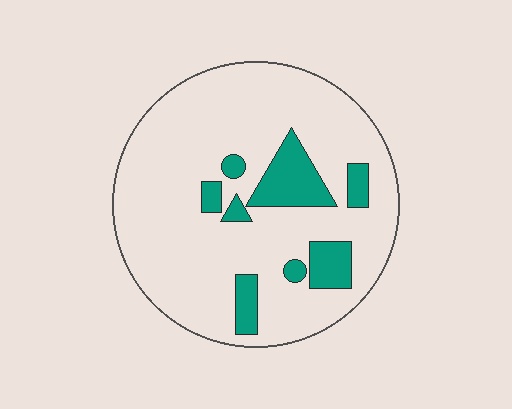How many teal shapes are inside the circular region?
8.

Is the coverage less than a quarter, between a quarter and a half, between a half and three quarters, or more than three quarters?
Less than a quarter.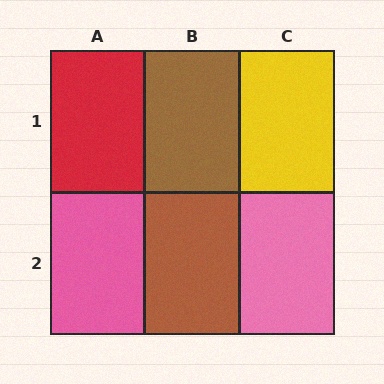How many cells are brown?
2 cells are brown.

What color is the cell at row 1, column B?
Brown.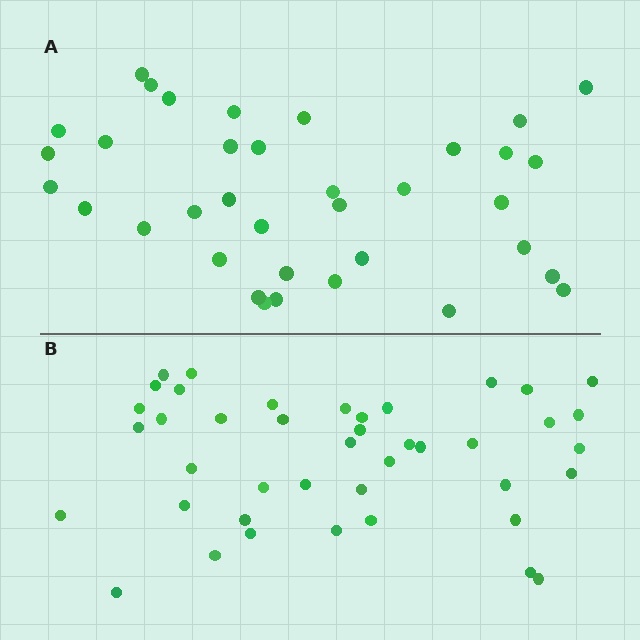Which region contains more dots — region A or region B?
Region B (the bottom region) has more dots.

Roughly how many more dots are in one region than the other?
Region B has about 6 more dots than region A.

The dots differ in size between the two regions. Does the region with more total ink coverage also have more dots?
No. Region A has more total ink coverage because its dots are larger, but region B actually contains more individual dots. Total area can be misleading — the number of items is what matters here.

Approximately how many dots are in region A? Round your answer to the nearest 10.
About 40 dots. (The exact count is 36, which rounds to 40.)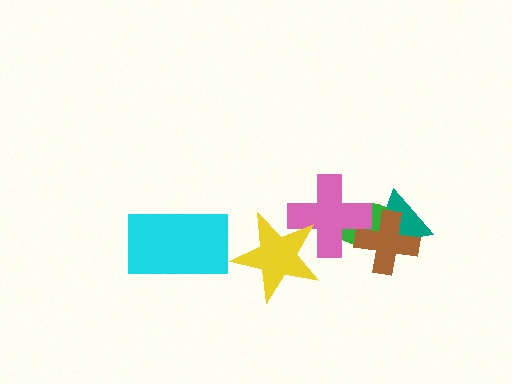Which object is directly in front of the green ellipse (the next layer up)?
The brown cross is directly in front of the green ellipse.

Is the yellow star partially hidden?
No, no other shape covers it.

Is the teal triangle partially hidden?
Yes, it is partially covered by another shape.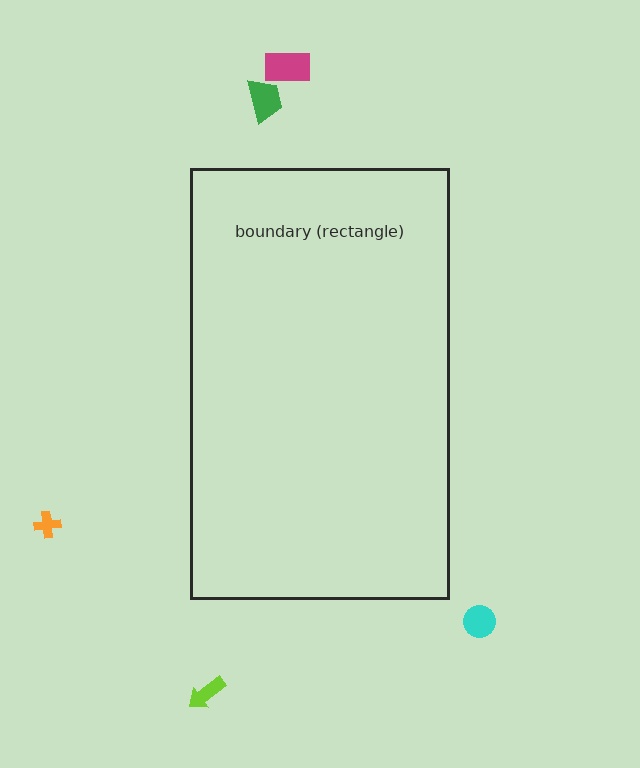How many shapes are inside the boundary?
0 inside, 5 outside.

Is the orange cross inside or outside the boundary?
Outside.